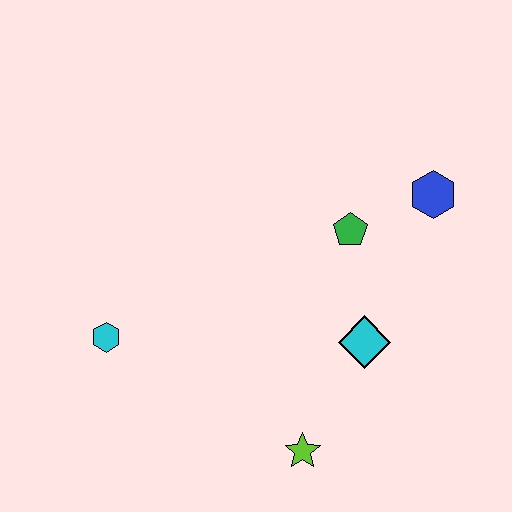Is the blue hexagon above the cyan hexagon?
Yes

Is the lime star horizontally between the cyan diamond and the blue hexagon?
No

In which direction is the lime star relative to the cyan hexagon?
The lime star is to the right of the cyan hexagon.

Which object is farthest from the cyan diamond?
The cyan hexagon is farthest from the cyan diamond.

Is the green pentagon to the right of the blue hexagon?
No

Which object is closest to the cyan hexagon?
The lime star is closest to the cyan hexagon.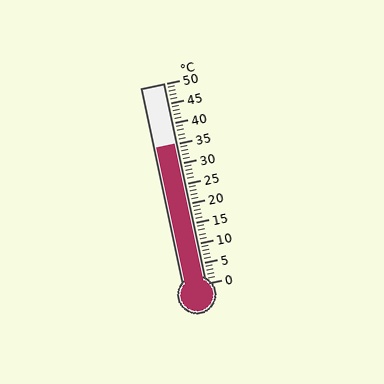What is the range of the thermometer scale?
The thermometer scale ranges from 0°C to 50°C.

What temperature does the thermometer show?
The thermometer shows approximately 35°C.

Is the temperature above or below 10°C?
The temperature is above 10°C.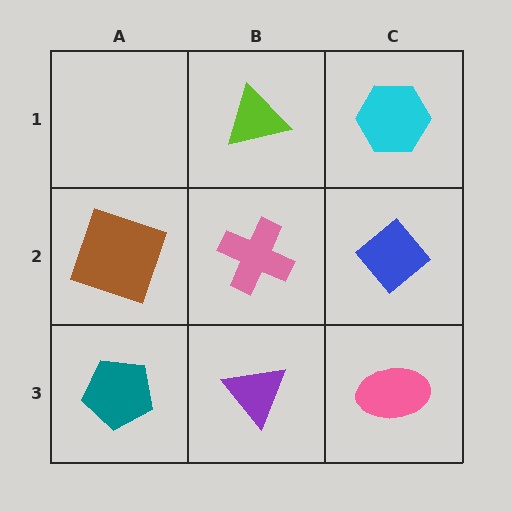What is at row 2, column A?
A brown square.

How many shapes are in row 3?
3 shapes.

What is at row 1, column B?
A lime triangle.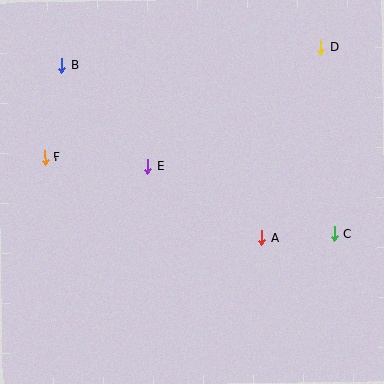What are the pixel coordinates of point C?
Point C is at (334, 234).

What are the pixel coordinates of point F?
Point F is at (45, 158).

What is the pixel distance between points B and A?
The distance between B and A is 264 pixels.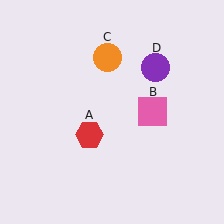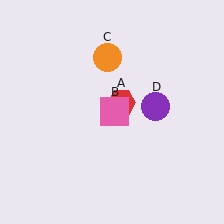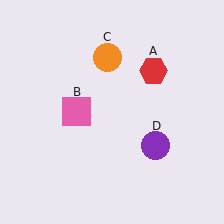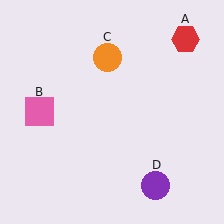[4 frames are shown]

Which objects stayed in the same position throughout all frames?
Orange circle (object C) remained stationary.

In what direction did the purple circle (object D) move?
The purple circle (object D) moved down.